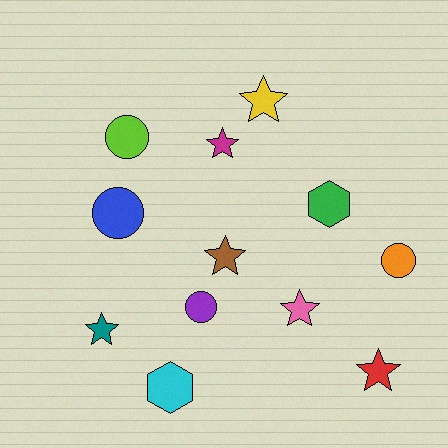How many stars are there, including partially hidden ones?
There are 6 stars.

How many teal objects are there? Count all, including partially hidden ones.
There is 1 teal object.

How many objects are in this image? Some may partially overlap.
There are 12 objects.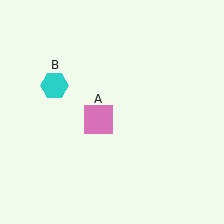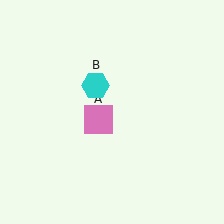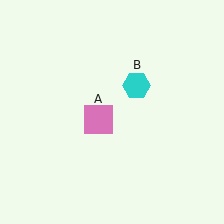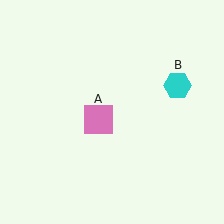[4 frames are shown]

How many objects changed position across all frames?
1 object changed position: cyan hexagon (object B).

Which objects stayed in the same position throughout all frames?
Pink square (object A) remained stationary.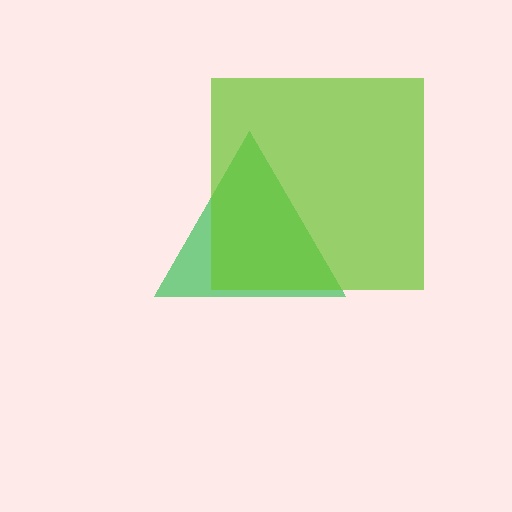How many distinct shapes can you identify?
There are 2 distinct shapes: a green triangle, a lime square.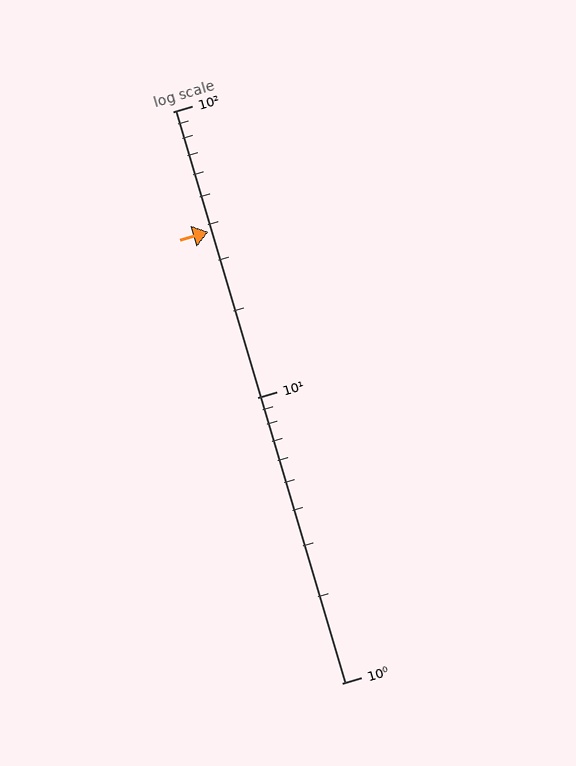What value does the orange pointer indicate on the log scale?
The pointer indicates approximately 38.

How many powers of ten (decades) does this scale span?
The scale spans 2 decades, from 1 to 100.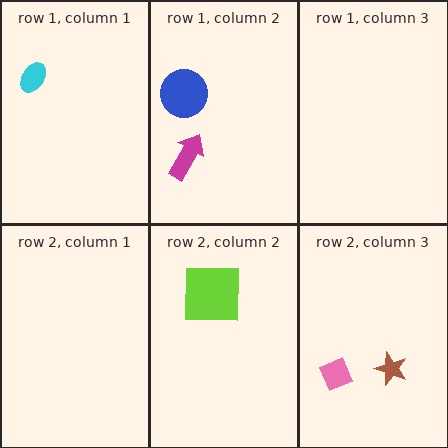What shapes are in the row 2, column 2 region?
The lime square.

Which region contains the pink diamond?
The row 2, column 3 region.